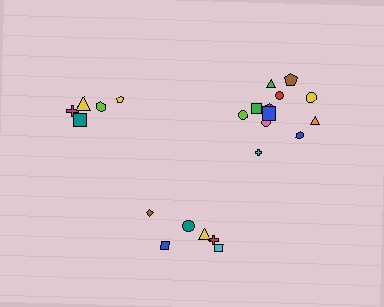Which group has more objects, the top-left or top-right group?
The top-right group.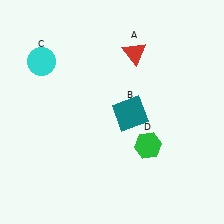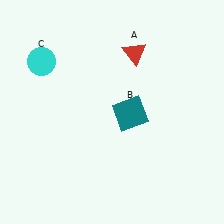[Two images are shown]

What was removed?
The green hexagon (D) was removed in Image 2.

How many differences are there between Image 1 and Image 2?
There is 1 difference between the two images.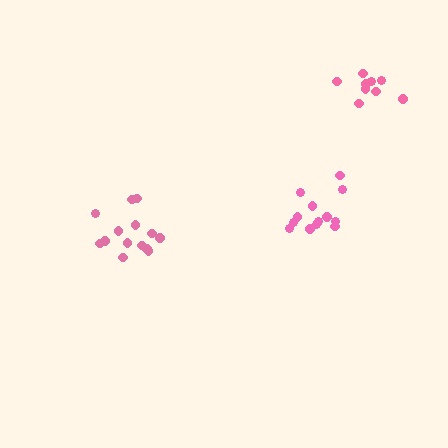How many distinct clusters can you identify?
There are 3 distinct clusters.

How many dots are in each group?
Group 1: 9 dots, Group 2: 13 dots, Group 3: 14 dots (36 total).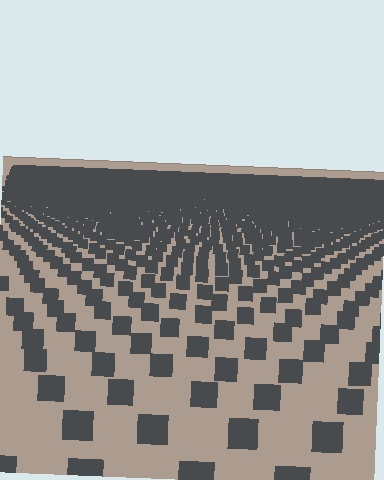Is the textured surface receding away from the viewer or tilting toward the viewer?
The surface is receding away from the viewer. Texture elements get smaller and denser toward the top.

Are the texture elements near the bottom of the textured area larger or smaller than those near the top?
Larger. Near the bottom, elements are closer to the viewer and appear at a bigger on-screen size.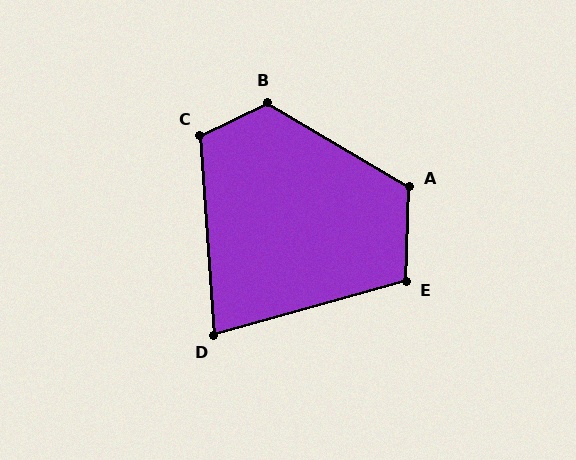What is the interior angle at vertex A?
Approximately 119 degrees (obtuse).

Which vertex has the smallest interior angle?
D, at approximately 78 degrees.